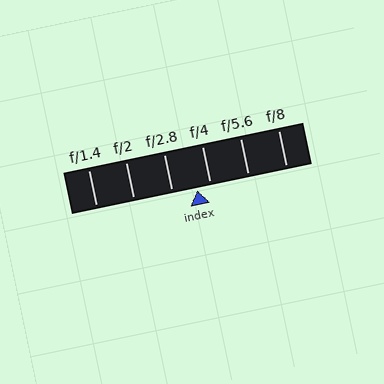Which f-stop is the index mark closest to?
The index mark is closest to f/4.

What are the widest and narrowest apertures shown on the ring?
The widest aperture shown is f/1.4 and the narrowest is f/8.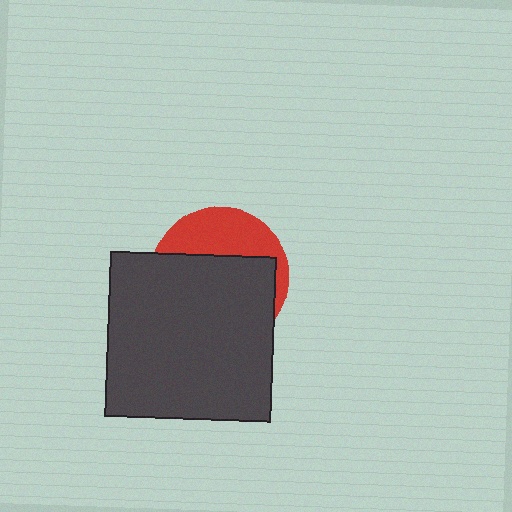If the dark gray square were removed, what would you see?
You would see the complete red circle.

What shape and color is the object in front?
The object in front is a dark gray square.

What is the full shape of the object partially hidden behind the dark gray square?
The partially hidden object is a red circle.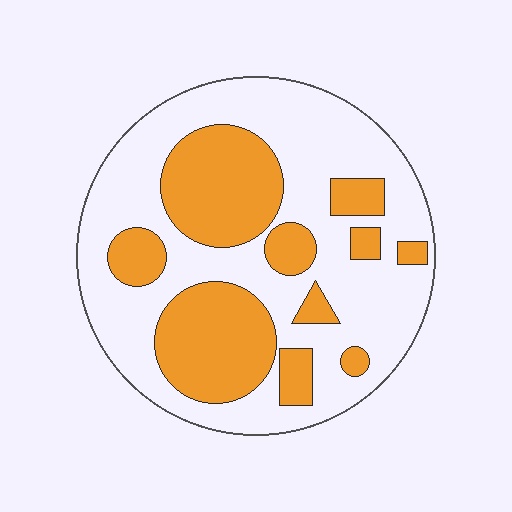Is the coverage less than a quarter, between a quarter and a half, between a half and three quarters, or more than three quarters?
Between a quarter and a half.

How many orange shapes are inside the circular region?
10.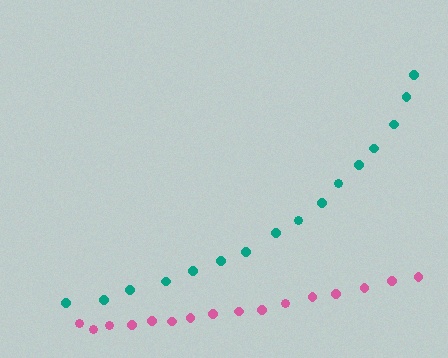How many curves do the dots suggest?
There are 2 distinct paths.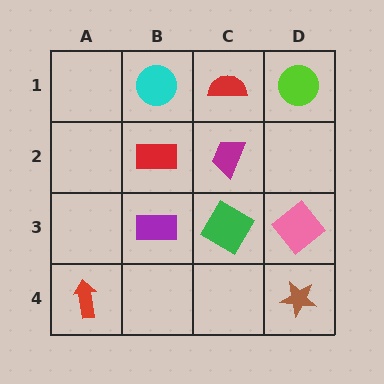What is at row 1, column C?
A red semicircle.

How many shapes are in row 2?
2 shapes.